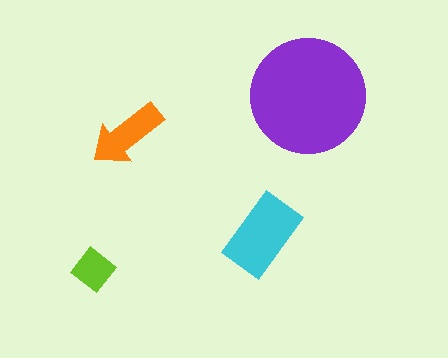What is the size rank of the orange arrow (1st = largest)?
3rd.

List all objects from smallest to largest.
The lime diamond, the orange arrow, the cyan rectangle, the purple circle.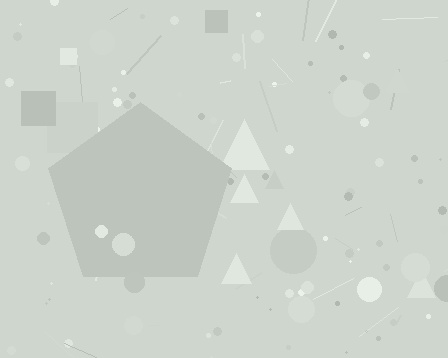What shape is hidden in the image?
A pentagon is hidden in the image.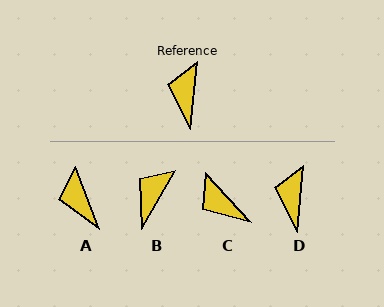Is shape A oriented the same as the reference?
No, it is off by about 26 degrees.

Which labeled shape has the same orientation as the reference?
D.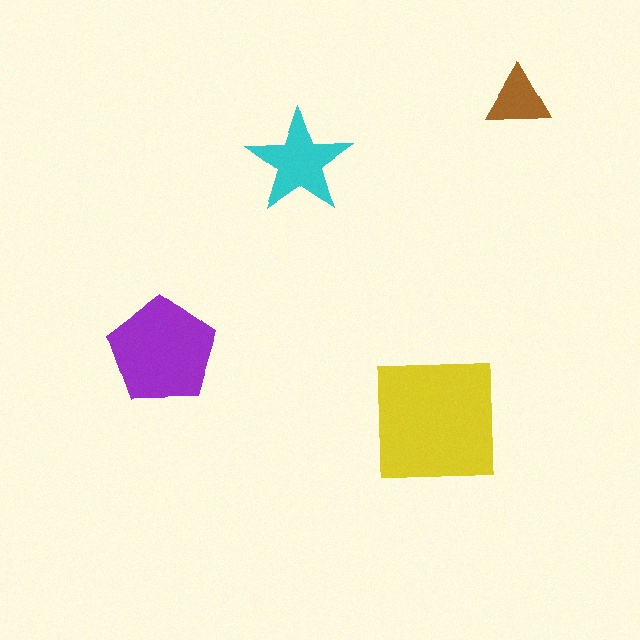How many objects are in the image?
There are 4 objects in the image.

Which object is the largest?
The yellow square.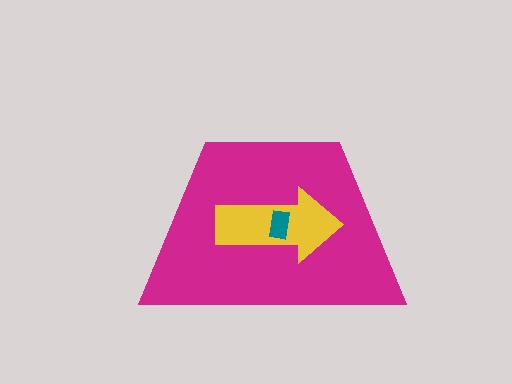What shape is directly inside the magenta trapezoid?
The yellow arrow.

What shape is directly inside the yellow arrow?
The teal rectangle.